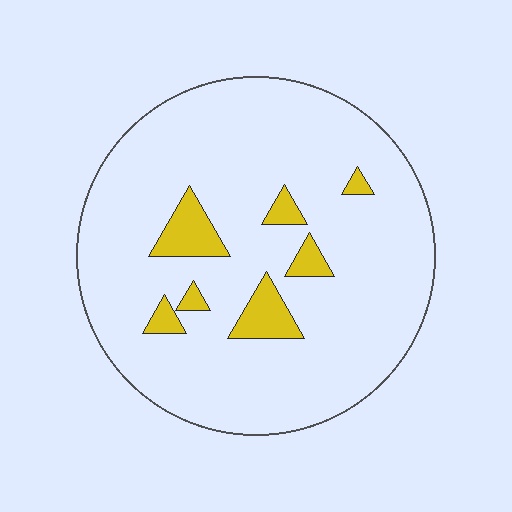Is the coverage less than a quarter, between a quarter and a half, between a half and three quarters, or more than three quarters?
Less than a quarter.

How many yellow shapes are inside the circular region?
7.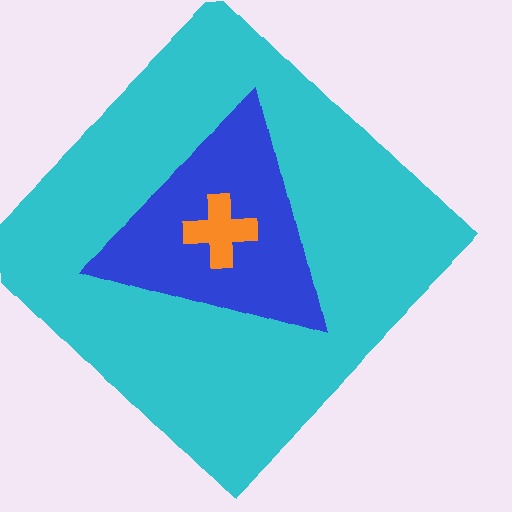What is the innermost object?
The orange cross.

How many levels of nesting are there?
3.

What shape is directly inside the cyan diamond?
The blue triangle.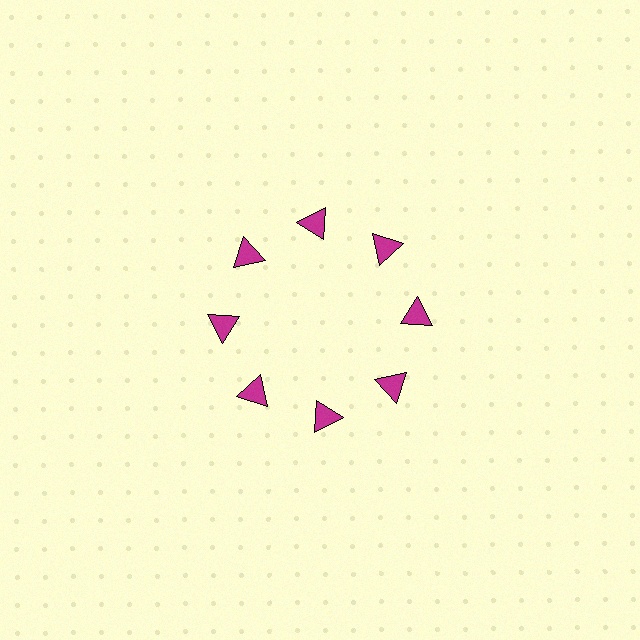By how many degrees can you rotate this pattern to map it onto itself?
The pattern maps onto itself every 45 degrees of rotation.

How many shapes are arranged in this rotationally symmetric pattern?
There are 8 shapes, arranged in 8 groups of 1.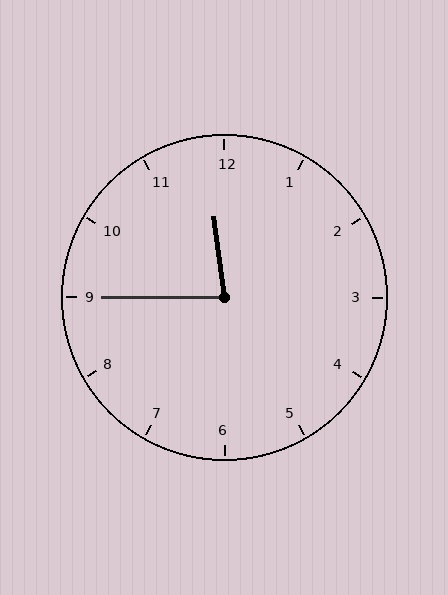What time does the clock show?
11:45.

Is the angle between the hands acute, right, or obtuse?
It is acute.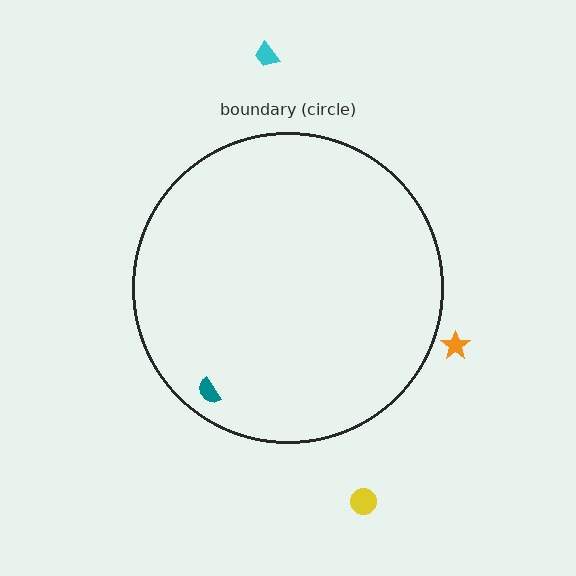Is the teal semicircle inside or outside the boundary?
Inside.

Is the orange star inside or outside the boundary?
Outside.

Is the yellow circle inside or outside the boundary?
Outside.